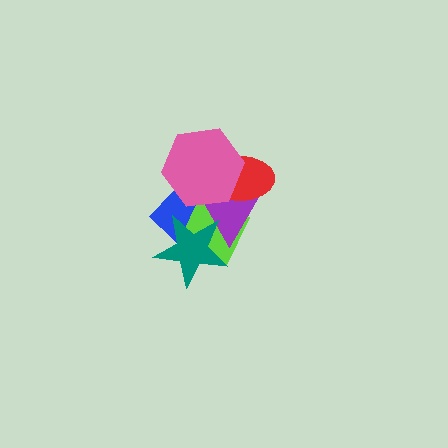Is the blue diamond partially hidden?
Yes, it is partially covered by another shape.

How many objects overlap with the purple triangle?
5 objects overlap with the purple triangle.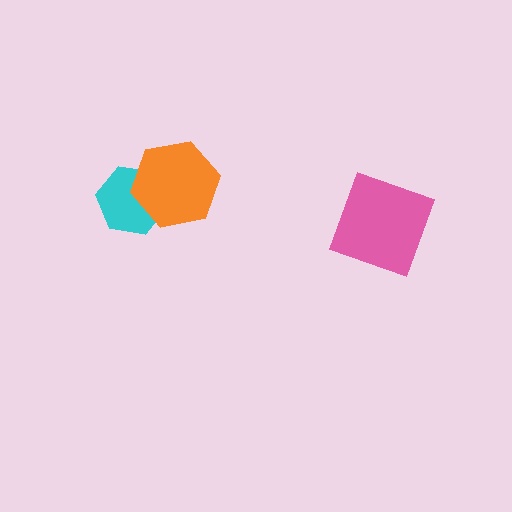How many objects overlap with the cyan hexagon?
1 object overlaps with the cyan hexagon.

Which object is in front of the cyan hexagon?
The orange hexagon is in front of the cyan hexagon.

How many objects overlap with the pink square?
0 objects overlap with the pink square.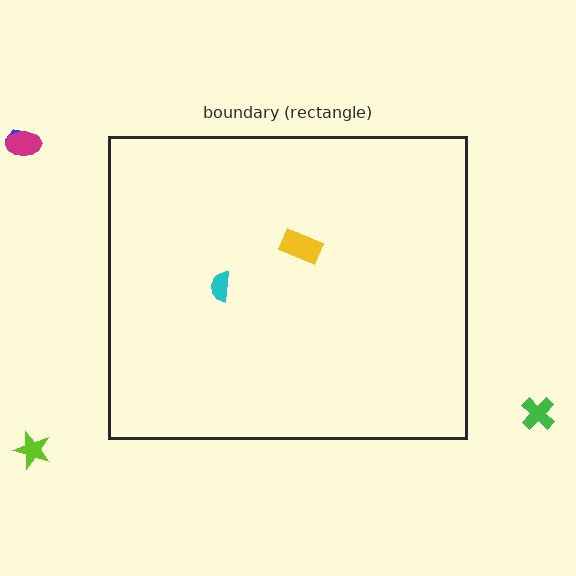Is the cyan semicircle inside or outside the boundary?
Inside.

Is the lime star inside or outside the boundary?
Outside.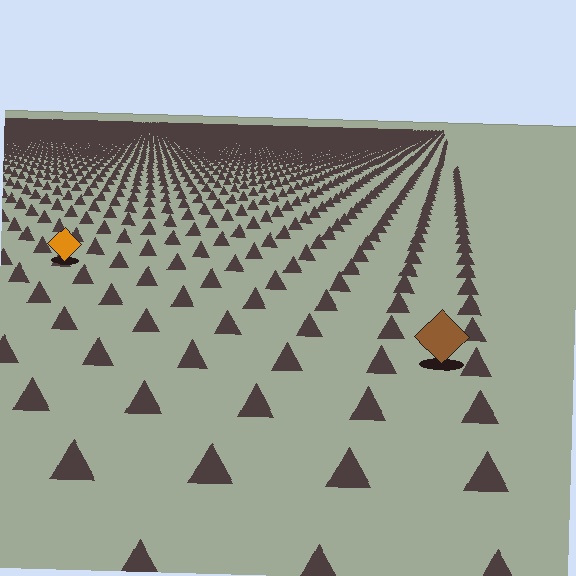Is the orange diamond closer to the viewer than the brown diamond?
No. The brown diamond is closer — you can tell from the texture gradient: the ground texture is coarser near it.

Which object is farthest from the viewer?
The orange diamond is farthest from the viewer. It appears smaller and the ground texture around it is denser.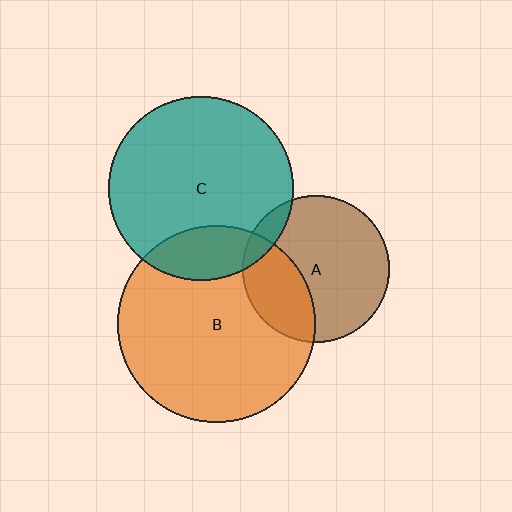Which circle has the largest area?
Circle B (orange).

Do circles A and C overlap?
Yes.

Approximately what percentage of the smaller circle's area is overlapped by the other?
Approximately 10%.